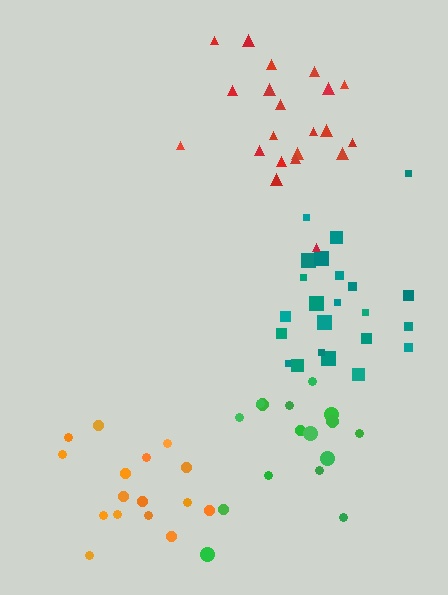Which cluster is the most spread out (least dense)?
Green.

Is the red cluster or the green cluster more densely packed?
Red.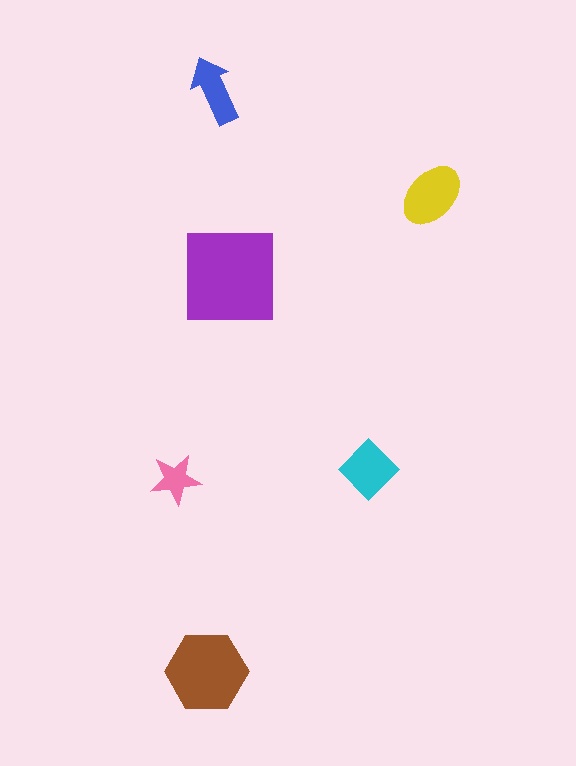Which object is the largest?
The purple square.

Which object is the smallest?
The pink star.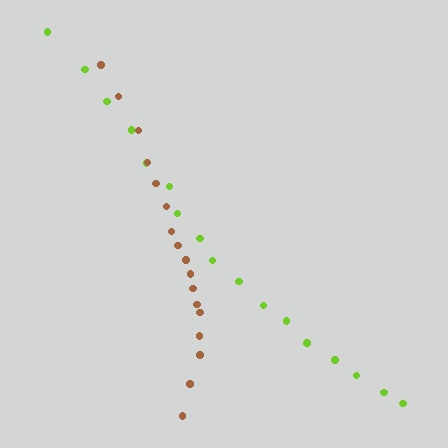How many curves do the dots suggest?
There are 2 distinct paths.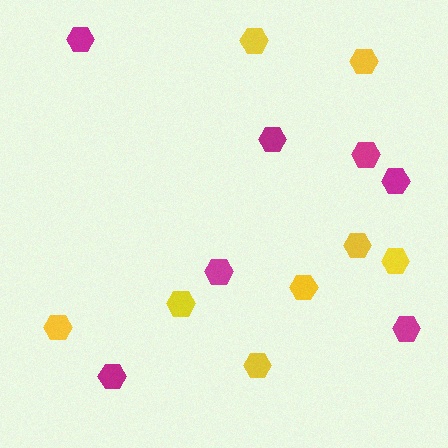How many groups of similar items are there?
There are 2 groups: one group of magenta hexagons (7) and one group of yellow hexagons (8).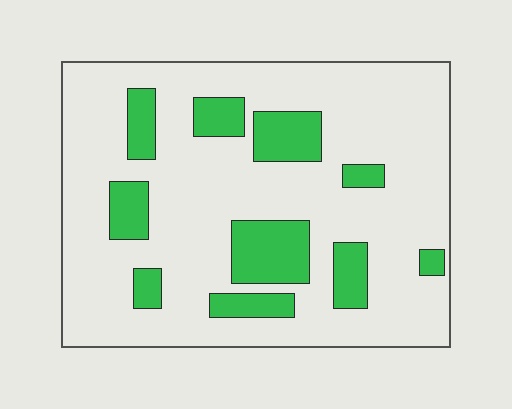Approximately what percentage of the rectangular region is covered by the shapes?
Approximately 20%.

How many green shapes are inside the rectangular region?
10.